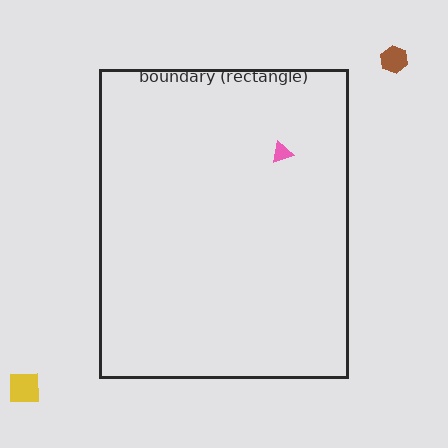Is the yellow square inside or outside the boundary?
Outside.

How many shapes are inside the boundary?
1 inside, 2 outside.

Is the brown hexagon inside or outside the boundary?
Outside.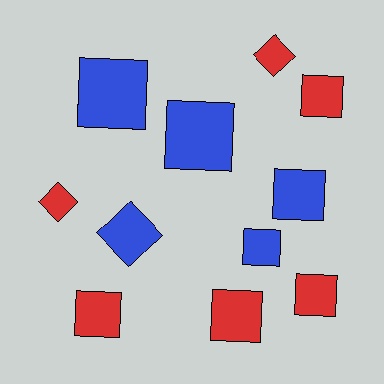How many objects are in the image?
There are 11 objects.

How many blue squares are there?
There are 4 blue squares.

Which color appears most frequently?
Red, with 6 objects.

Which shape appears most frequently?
Square, with 8 objects.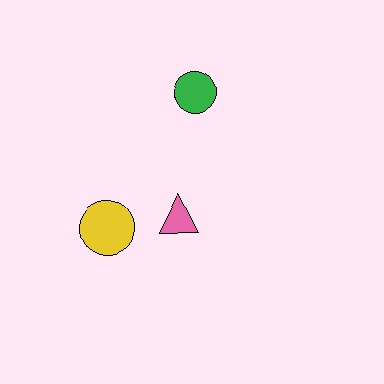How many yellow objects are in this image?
There is 1 yellow object.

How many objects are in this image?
There are 3 objects.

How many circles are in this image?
There are 2 circles.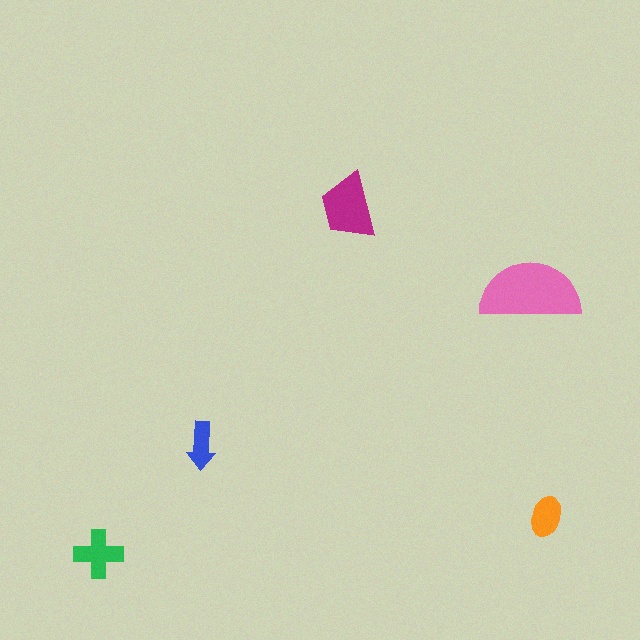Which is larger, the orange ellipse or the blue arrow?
The orange ellipse.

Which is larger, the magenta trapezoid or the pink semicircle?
The pink semicircle.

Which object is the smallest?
The blue arrow.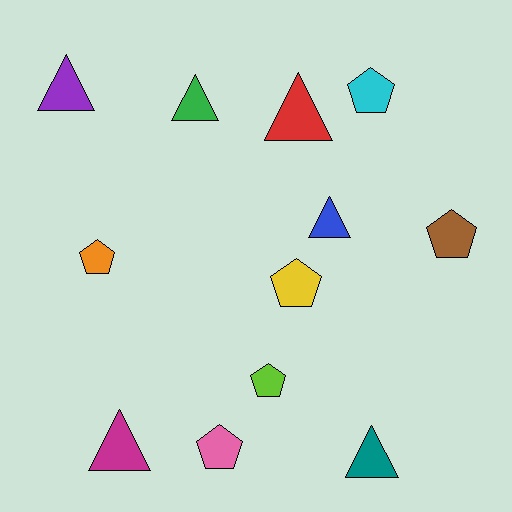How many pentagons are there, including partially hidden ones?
There are 6 pentagons.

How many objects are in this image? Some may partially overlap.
There are 12 objects.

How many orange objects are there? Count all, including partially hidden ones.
There is 1 orange object.